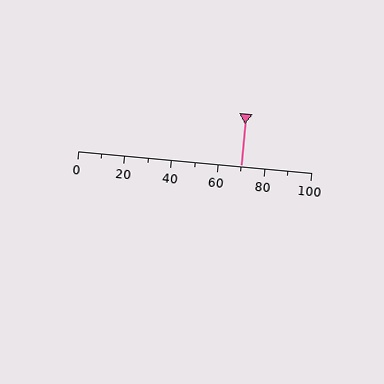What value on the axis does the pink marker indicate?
The marker indicates approximately 70.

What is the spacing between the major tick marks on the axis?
The major ticks are spaced 20 apart.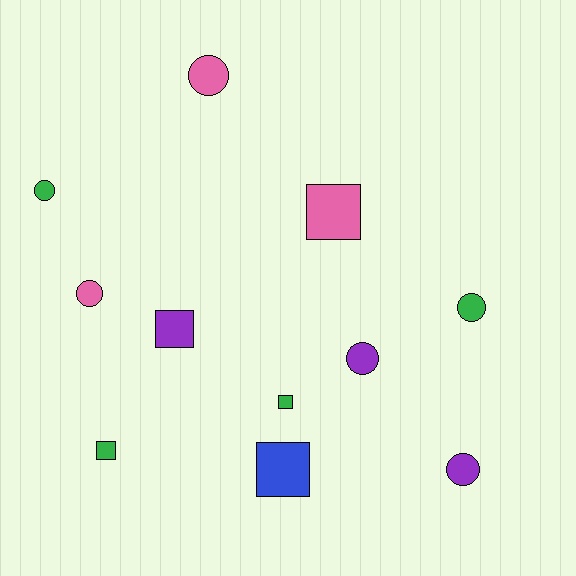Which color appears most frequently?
Green, with 4 objects.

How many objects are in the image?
There are 11 objects.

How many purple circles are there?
There are 2 purple circles.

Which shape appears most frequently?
Circle, with 6 objects.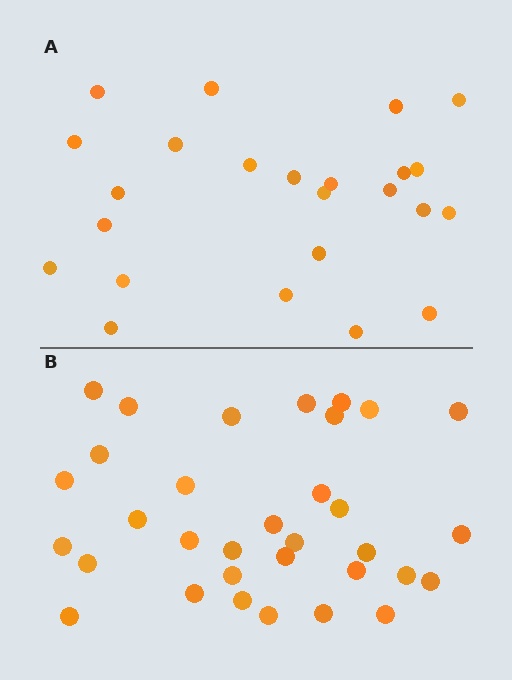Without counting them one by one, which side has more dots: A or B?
Region B (the bottom region) has more dots.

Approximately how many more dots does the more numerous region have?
Region B has roughly 8 or so more dots than region A.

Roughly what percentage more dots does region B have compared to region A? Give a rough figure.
About 40% more.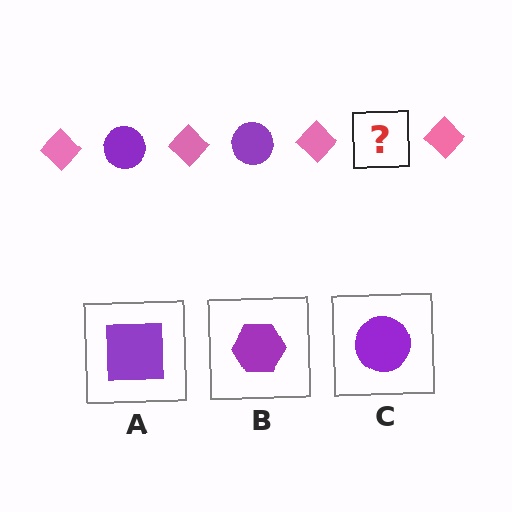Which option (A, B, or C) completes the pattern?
C.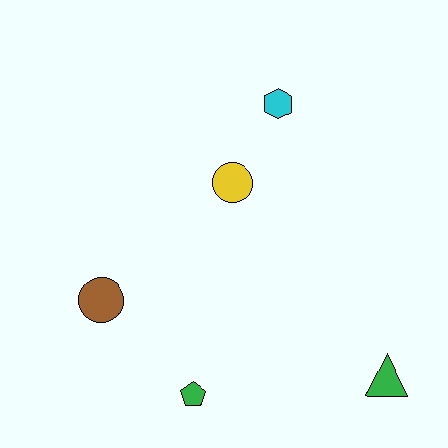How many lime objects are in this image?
There are no lime objects.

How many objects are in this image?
There are 5 objects.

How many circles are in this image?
There are 2 circles.